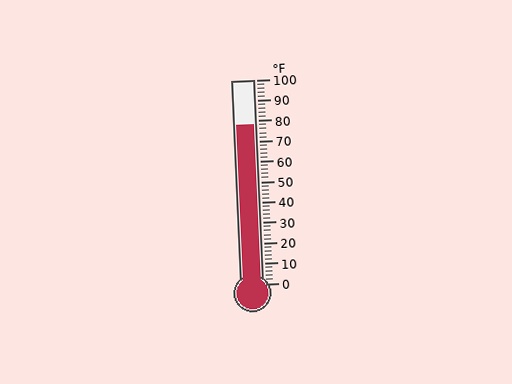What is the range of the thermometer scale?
The thermometer scale ranges from 0°F to 100°F.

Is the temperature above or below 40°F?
The temperature is above 40°F.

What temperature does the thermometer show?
The thermometer shows approximately 78°F.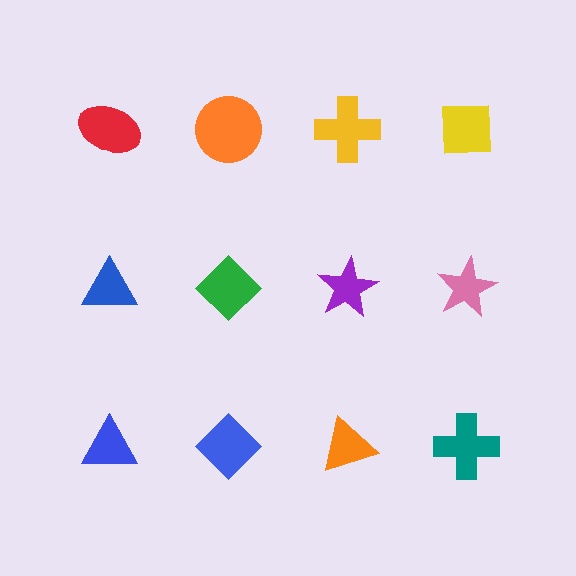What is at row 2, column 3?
A purple star.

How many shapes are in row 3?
4 shapes.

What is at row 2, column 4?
A pink star.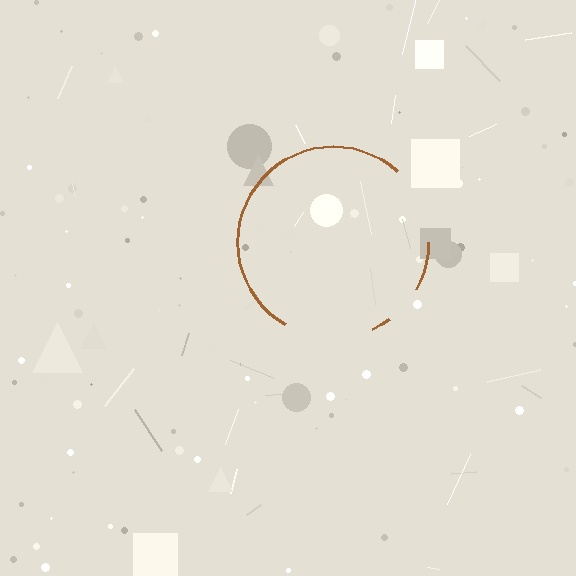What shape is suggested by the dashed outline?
The dashed outline suggests a circle.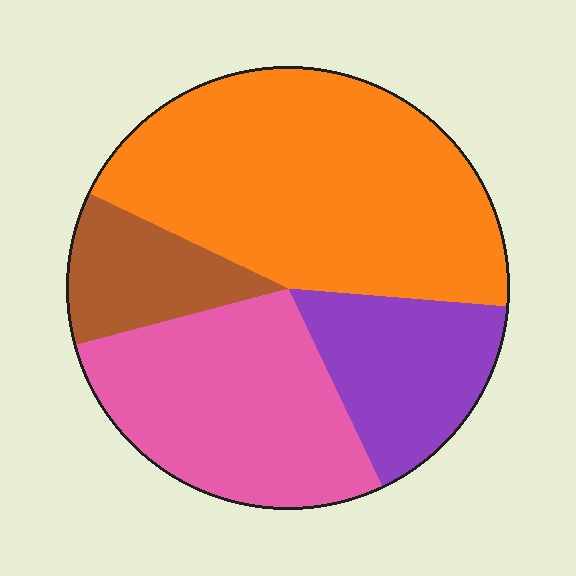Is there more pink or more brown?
Pink.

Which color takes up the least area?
Brown, at roughly 10%.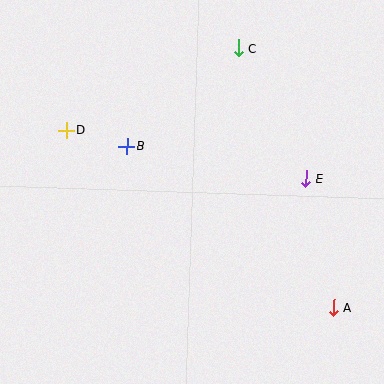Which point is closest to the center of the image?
Point B at (127, 146) is closest to the center.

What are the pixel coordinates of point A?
Point A is at (334, 308).